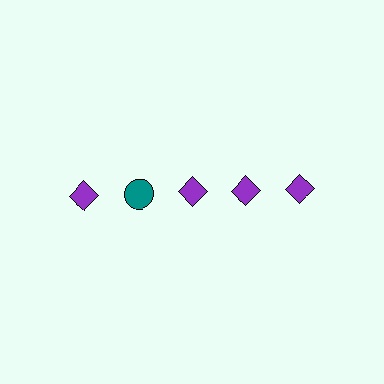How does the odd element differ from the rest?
It differs in both color (teal instead of purple) and shape (circle instead of diamond).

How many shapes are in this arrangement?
There are 5 shapes arranged in a grid pattern.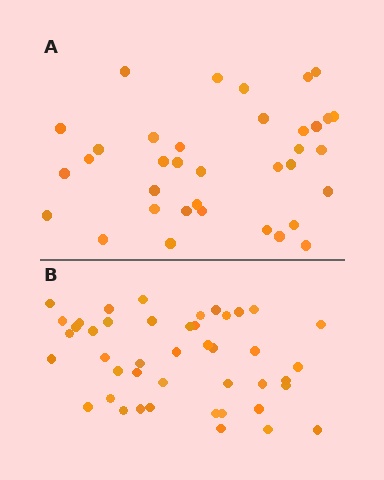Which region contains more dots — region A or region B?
Region B (the bottom region) has more dots.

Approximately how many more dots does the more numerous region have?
Region B has roughly 8 or so more dots than region A.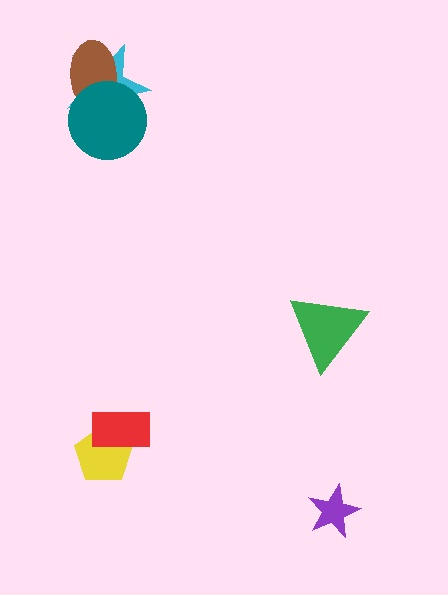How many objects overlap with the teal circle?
2 objects overlap with the teal circle.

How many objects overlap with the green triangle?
0 objects overlap with the green triangle.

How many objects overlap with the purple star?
0 objects overlap with the purple star.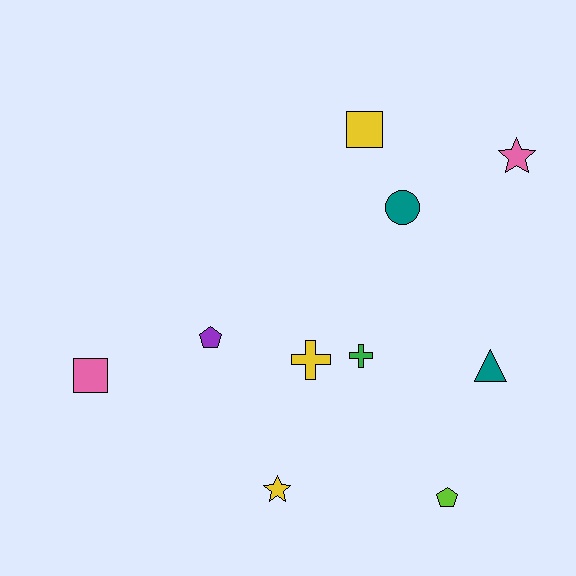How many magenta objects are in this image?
There are no magenta objects.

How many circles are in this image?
There is 1 circle.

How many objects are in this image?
There are 10 objects.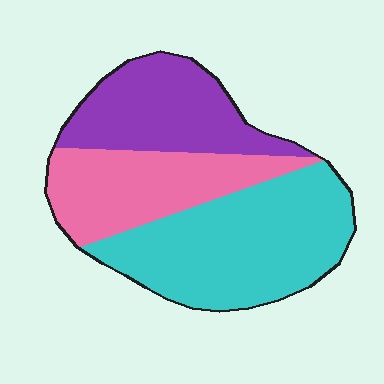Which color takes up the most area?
Cyan, at roughly 45%.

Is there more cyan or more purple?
Cyan.